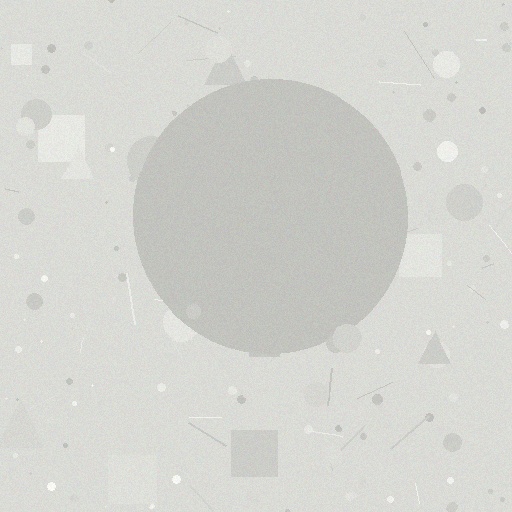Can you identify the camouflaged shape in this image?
The camouflaged shape is a circle.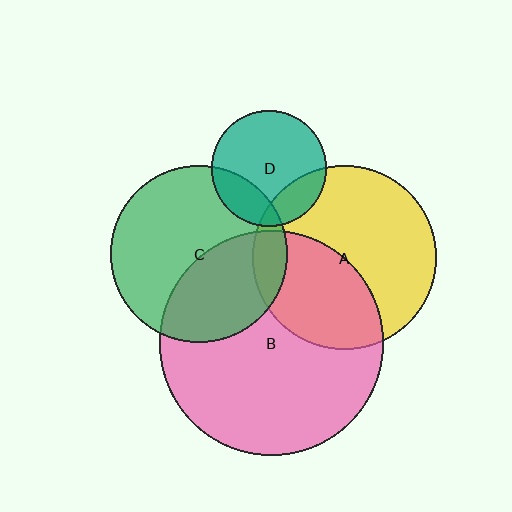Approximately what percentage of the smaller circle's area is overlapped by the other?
Approximately 20%.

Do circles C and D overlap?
Yes.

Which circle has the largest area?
Circle B (pink).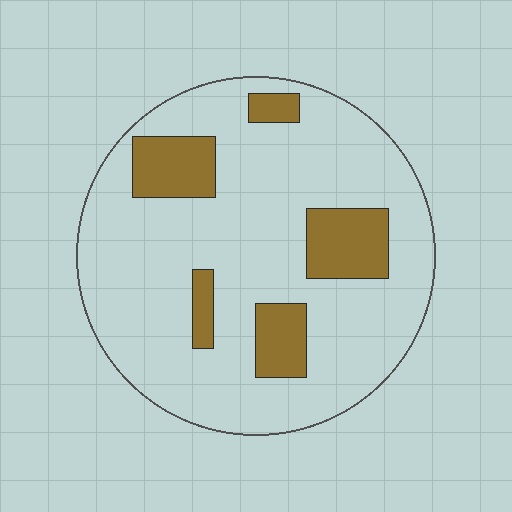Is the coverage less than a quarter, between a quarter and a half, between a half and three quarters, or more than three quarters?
Less than a quarter.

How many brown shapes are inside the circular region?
5.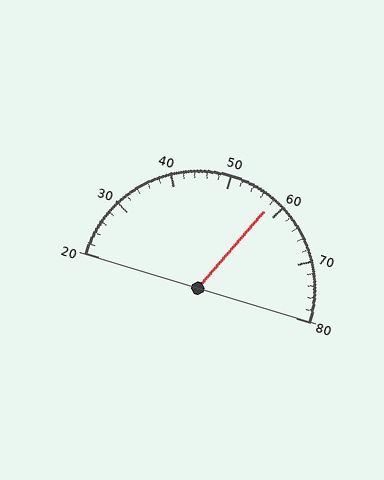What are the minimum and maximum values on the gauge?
The gauge ranges from 20 to 80.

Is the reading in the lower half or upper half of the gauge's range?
The reading is in the upper half of the range (20 to 80).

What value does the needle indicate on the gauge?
The needle indicates approximately 58.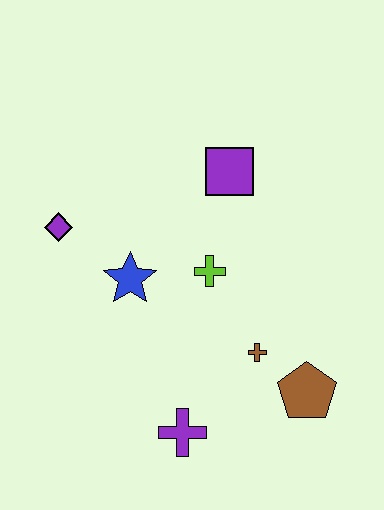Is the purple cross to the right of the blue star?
Yes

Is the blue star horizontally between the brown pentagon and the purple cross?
No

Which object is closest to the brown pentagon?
The brown cross is closest to the brown pentagon.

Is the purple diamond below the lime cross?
No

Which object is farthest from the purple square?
The purple cross is farthest from the purple square.